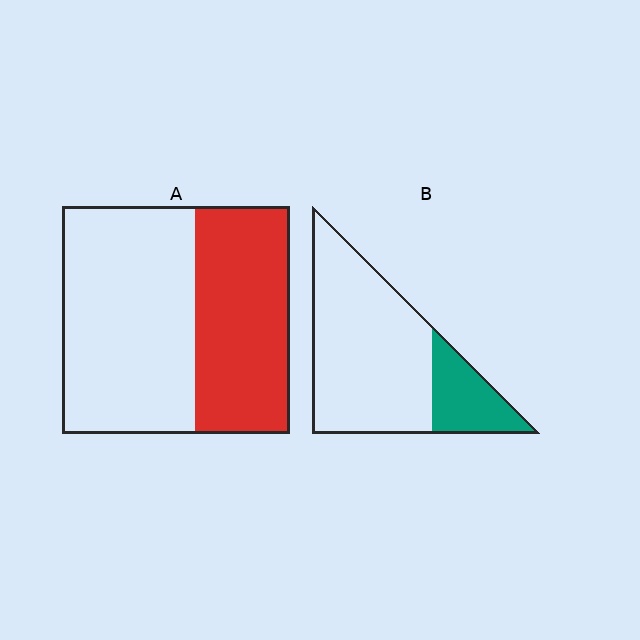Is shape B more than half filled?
No.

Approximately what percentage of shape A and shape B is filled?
A is approximately 40% and B is approximately 25%.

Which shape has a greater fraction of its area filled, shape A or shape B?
Shape A.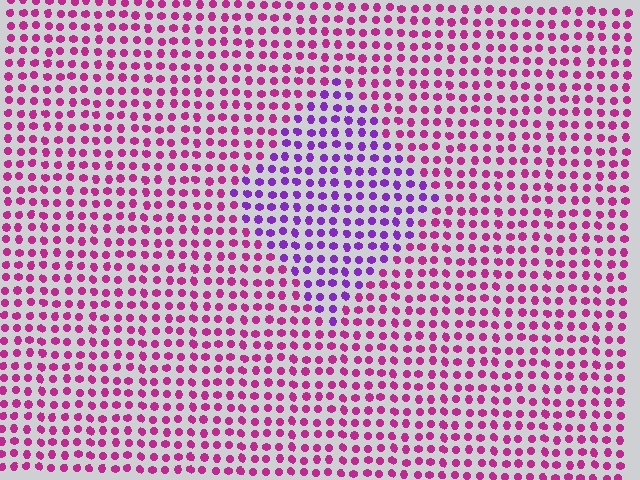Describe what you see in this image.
The image is filled with small magenta elements in a uniform arrangement. A diamond-shaped region is visible where the elements are tinted to a slightly different hue, forming a subtle color boundary.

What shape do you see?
I see a diamond.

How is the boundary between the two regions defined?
The boundary is defined purely by a slight shift in hue (about 41 degrees). Spacing, size, and orientation are identical on both sides.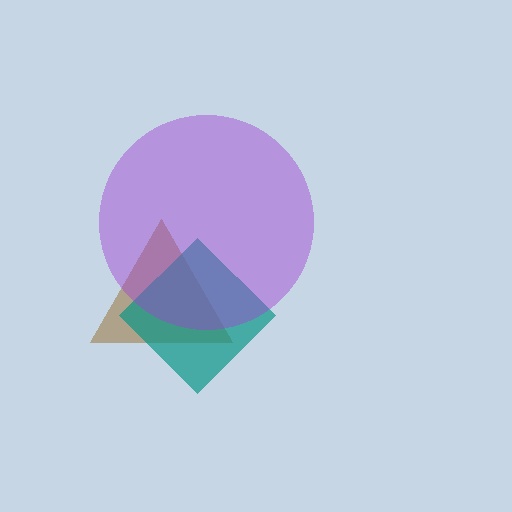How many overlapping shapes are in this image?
There are 3 overlapping shapes in the image.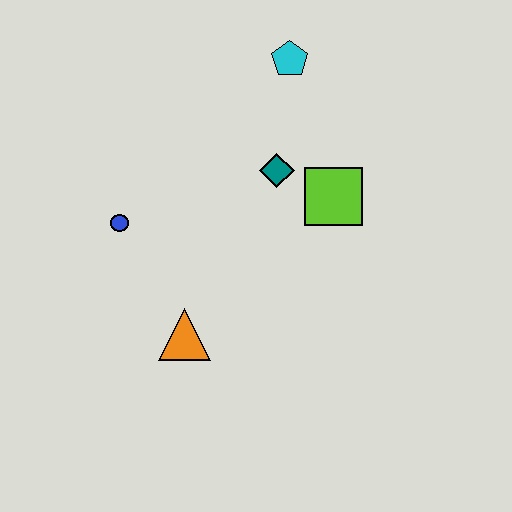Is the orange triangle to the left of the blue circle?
No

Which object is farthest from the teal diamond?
The orange triangle is farthest from the teal diamond.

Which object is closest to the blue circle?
The orange triangle is closest to the blue circle.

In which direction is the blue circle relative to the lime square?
The blue circle is to the left of the lime square.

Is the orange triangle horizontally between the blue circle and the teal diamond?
Yes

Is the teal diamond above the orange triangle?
Yes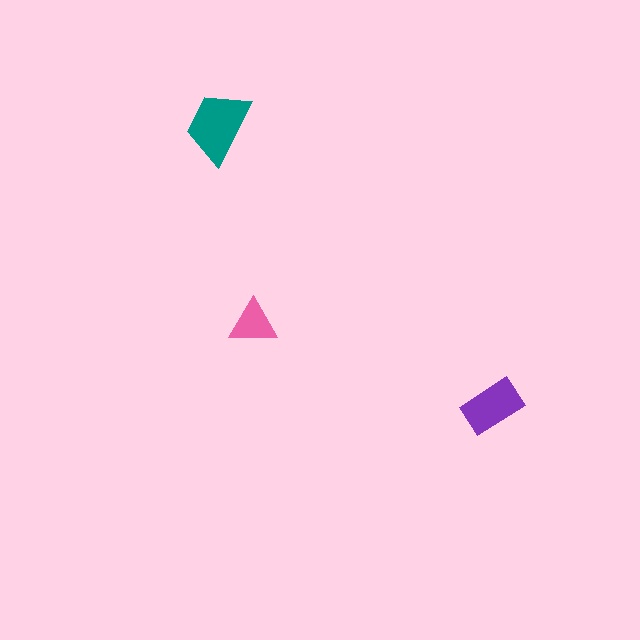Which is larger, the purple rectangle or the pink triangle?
The purple rectangle.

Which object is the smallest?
The pink triangle.